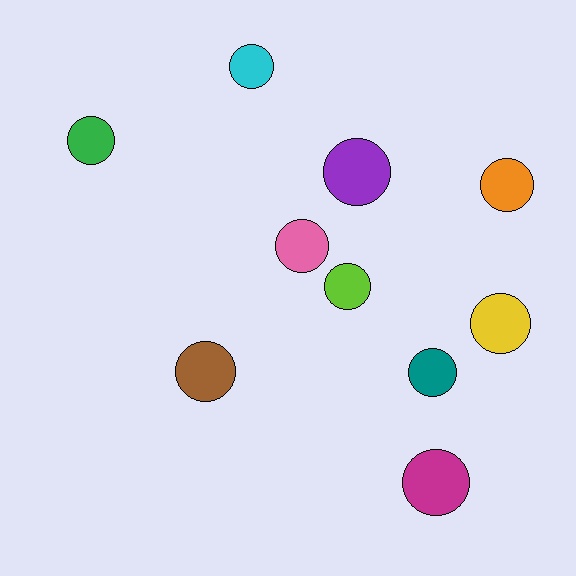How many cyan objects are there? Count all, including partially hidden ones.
There is 1 cyan object.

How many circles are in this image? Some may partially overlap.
There are 10 circles.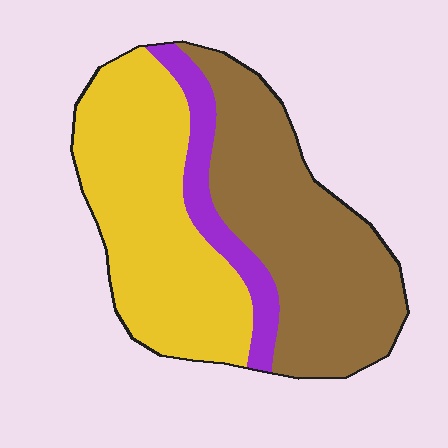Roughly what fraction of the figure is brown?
Brown covers roughly 45% of the figure.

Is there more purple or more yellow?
Yellow.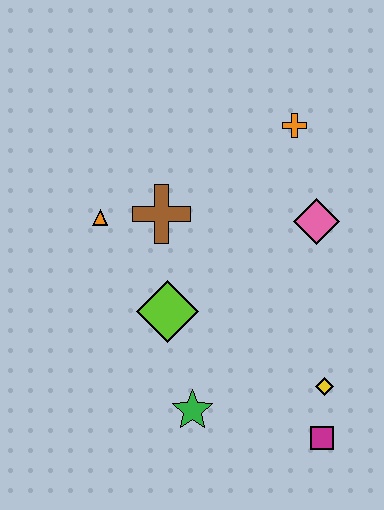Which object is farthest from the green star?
The orange cross is farthest from the green star.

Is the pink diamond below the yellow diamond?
No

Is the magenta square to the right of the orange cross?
Yes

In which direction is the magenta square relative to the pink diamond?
The magenta square is below the pink diamond.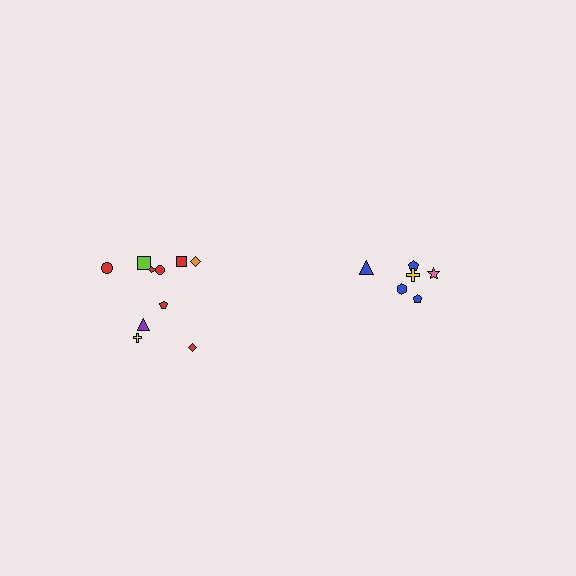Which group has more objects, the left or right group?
The left group.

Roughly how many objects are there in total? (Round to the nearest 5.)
Roughly 15 objects in total.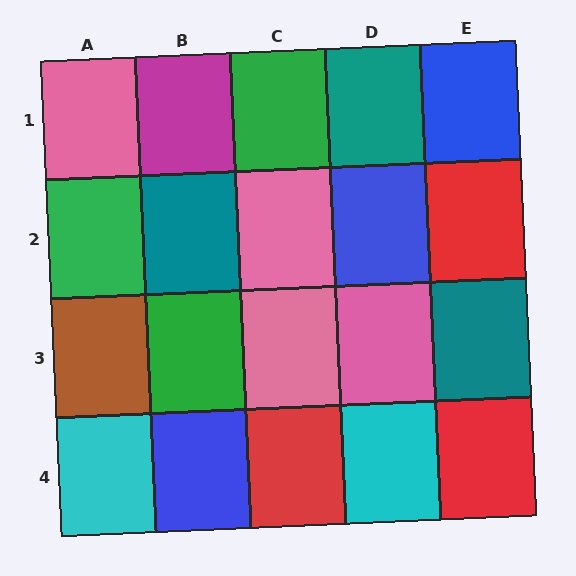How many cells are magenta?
1 cell is magenta.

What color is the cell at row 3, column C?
Pink.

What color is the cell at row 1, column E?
Blue.